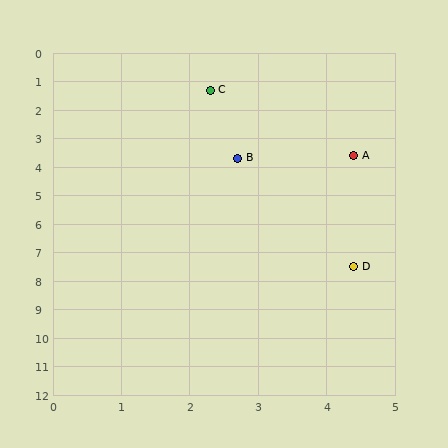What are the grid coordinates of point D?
Point D is at approximately (4.4, 7.5).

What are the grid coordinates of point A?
Point A is at approximately (4.4, 3.6).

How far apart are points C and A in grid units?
Points C and A are about 3.1 grid units apart.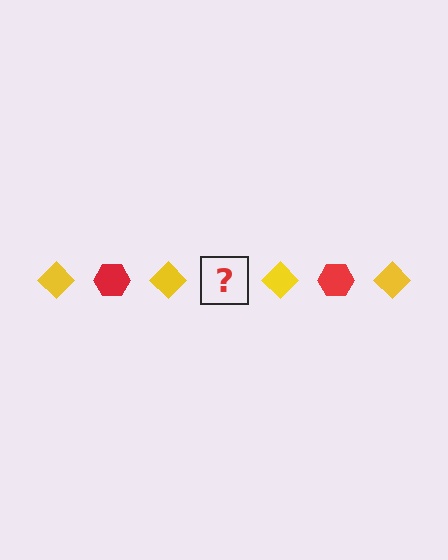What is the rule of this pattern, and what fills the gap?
The rule is that the pattern alternates between yellow diamond and red hexagon. The gap should be filled with a red hexagon.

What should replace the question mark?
The question mark should be replaced with a red hexagon.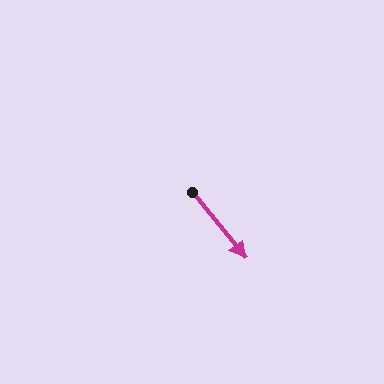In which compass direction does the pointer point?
Southeast.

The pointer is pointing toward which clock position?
Roughly 5 o'clock.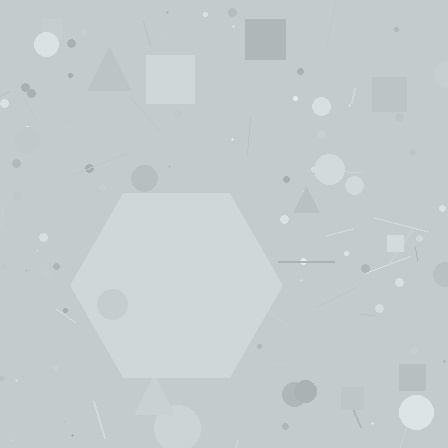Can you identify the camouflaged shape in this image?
The camouflaged shape is a hexagon.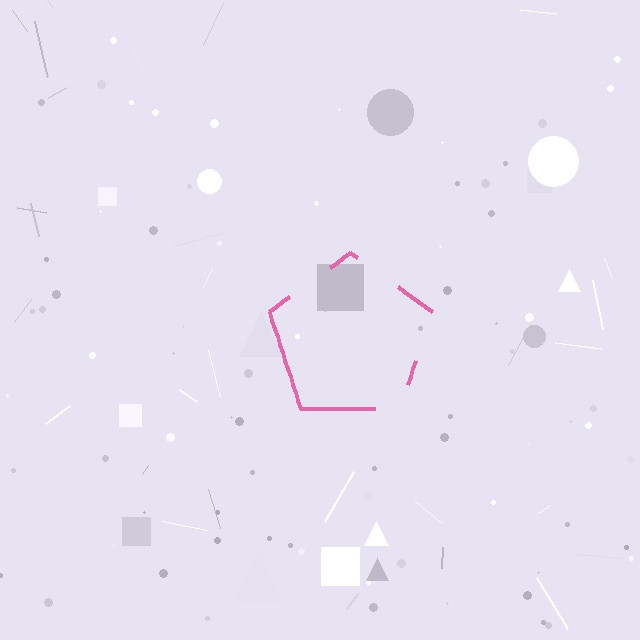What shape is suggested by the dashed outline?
The dashed outline suggests a pentagon.